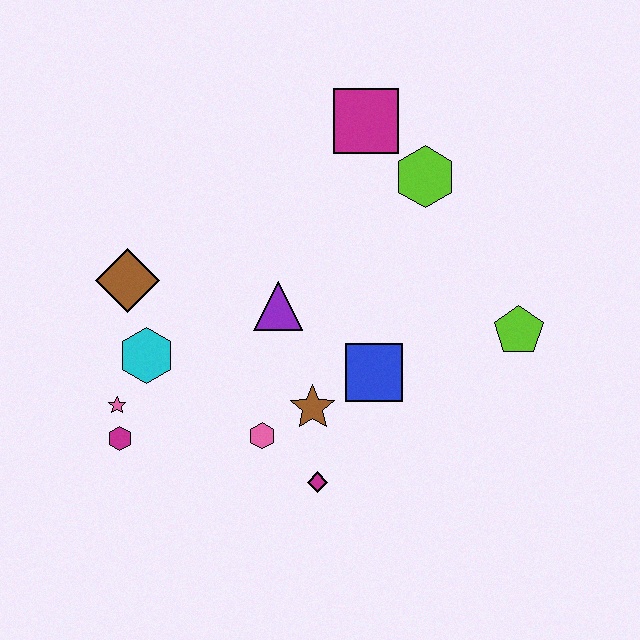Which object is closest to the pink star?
The magenta hexagon is closest to the pink star.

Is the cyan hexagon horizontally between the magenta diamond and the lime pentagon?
No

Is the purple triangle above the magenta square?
No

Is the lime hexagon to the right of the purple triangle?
Yes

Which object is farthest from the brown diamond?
The lime pentagon is farthest from the brown diamond.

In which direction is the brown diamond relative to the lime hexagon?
The brown diamond is to the left of the lime hexagon.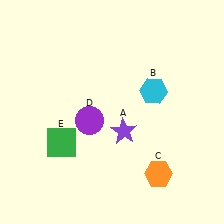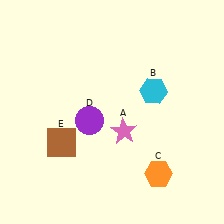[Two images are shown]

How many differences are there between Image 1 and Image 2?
There are 2 differences between the two images.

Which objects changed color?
A changed from purple to pink. E changed from green to brown.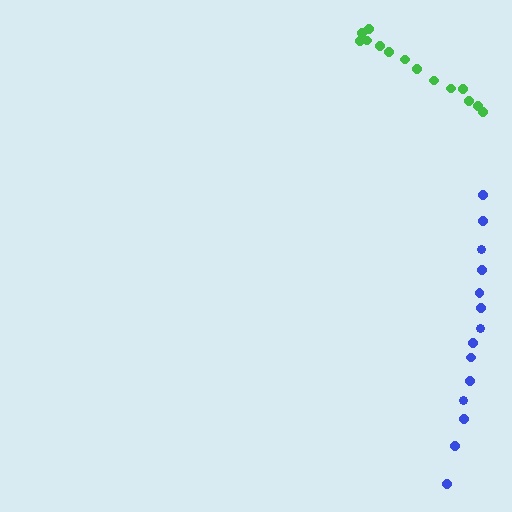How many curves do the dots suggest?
There are 2 distinct paths.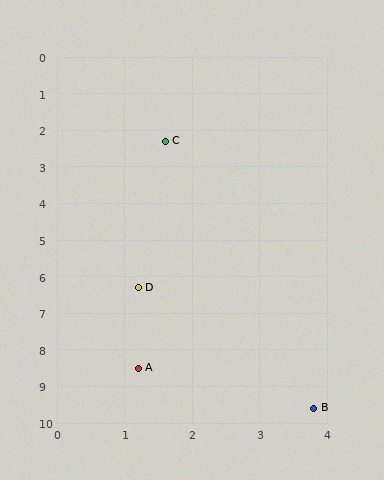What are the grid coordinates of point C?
Point C is at approximately (1.6, 2.3).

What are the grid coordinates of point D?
Point D is at approximately (1.2, 6.3).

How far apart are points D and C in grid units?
Points D and C are about 4.0 grid units apart.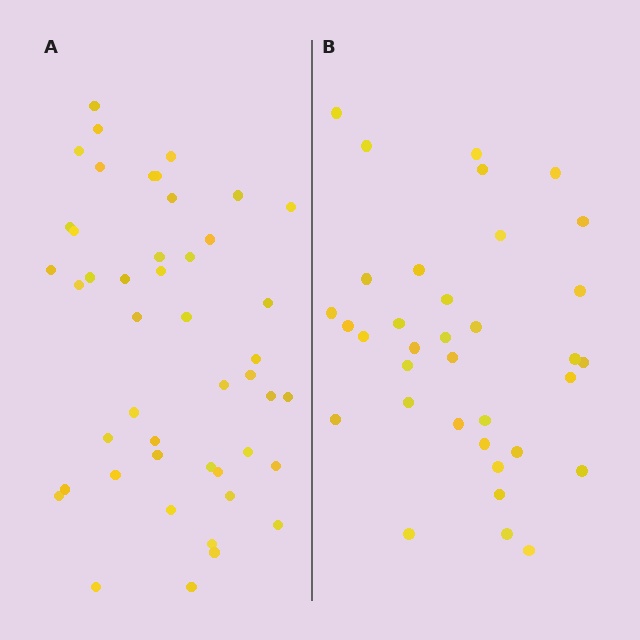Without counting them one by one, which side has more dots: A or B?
Region A (the left region) has more dots.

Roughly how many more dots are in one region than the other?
Region A has roughly 12 or so more dots than region B.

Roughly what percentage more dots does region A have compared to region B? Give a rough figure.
About 30% more.